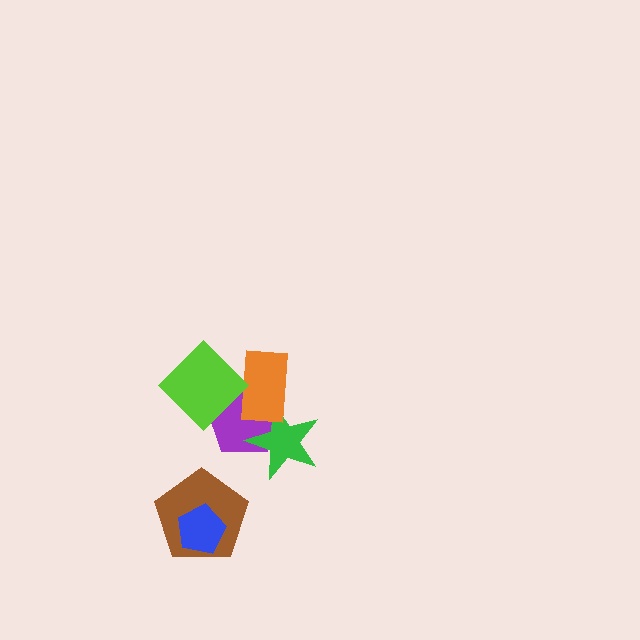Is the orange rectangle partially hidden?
Yes, it is partially covered by another shape.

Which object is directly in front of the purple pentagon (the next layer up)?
The green star is directly in front of the purple pentagon.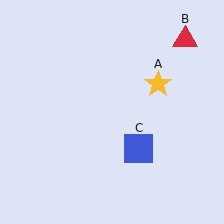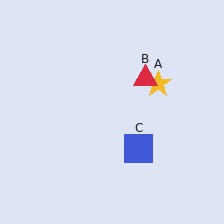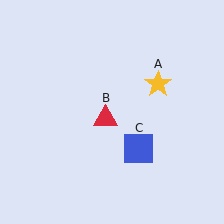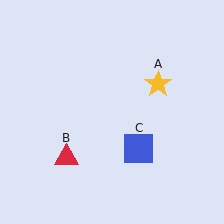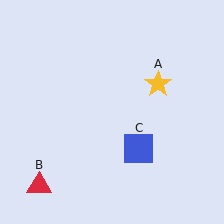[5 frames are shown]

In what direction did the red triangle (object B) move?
The red triangle (object B) moved down and to the left.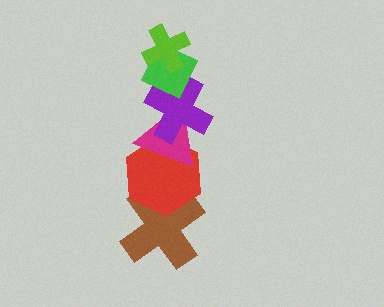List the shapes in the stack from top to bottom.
From top to bottom: the lime cross, the green diamond, the purple cross, the magenta triangle, the red hexagon, the brown cross.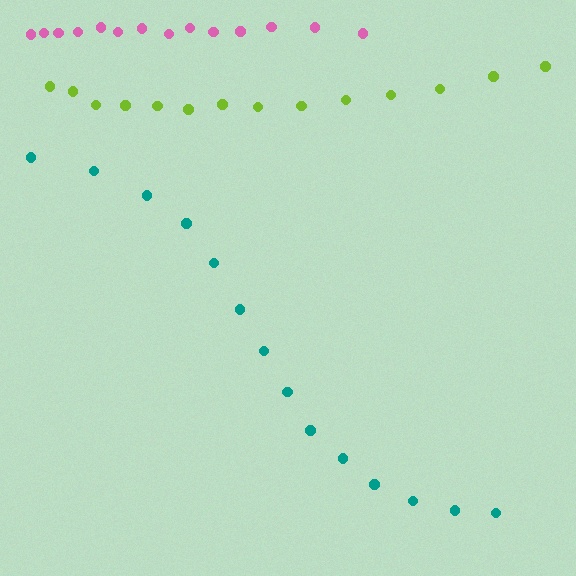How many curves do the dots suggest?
There are 3 distinct paths.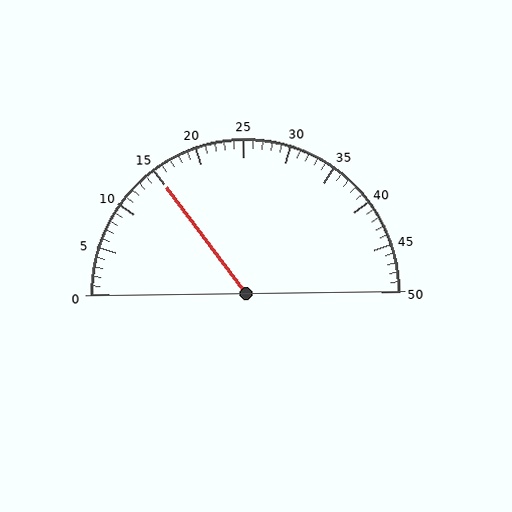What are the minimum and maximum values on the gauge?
The gauge ranges from 0 to 50.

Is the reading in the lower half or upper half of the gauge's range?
The reading is in the lower half of the range (0 to 50).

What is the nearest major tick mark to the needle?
The nearest major tick mark is 15.